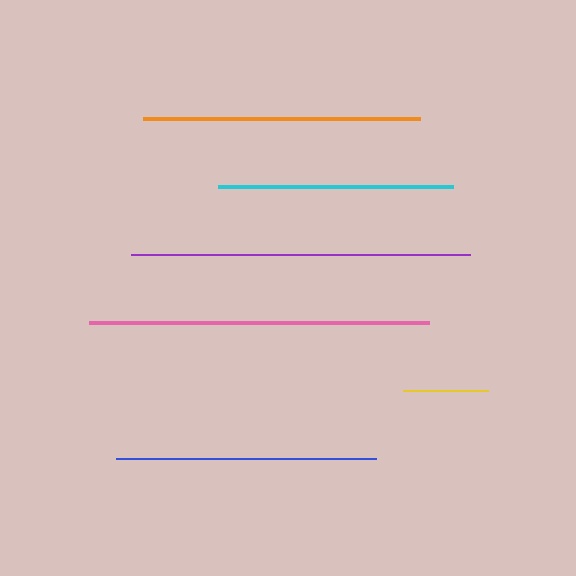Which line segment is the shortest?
The yellow line is the shortest at approximately 85 pixels.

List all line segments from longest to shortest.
From longest to shortest: pink, purple, orange, blue, cyan, yellow.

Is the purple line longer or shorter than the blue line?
The purple line is longer than the blue line.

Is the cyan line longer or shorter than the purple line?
The purple line is longer than the cyan line.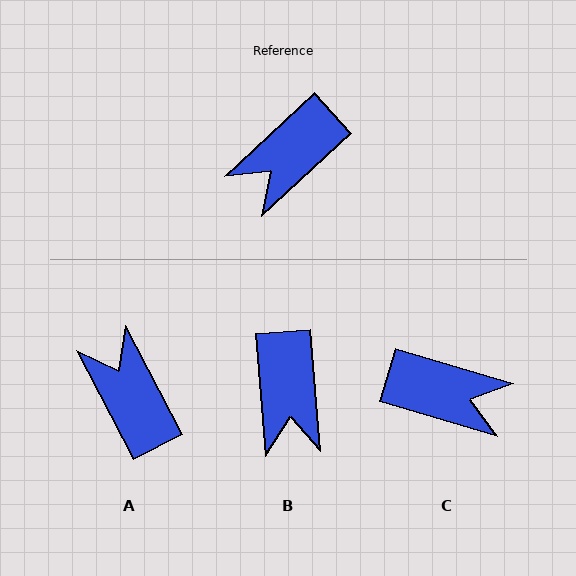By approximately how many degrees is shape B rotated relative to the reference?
Approximately 52 degrees counter-clockwise.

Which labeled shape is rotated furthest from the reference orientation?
C, about 121 degrees away.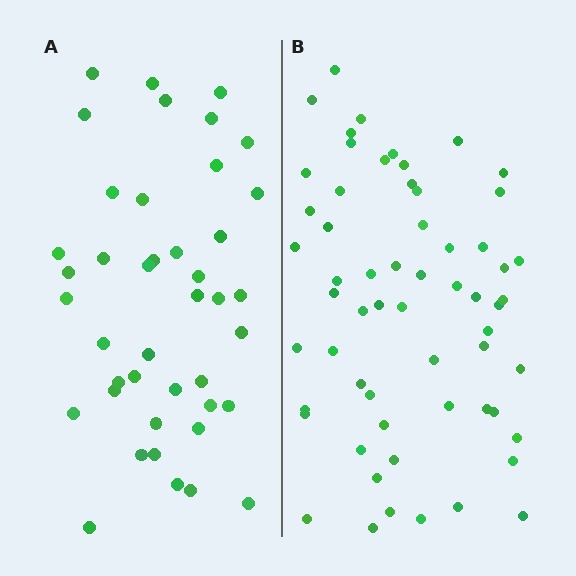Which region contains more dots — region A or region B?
Region B (the right region) has more dots.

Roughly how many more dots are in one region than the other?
Region B has approximately 20 more dots than region A.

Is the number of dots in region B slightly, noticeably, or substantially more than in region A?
Region B has noticeably more, but not dramatically so. The ratio is roughly 1.4 to 1.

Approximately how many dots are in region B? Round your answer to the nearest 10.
About 60 dots.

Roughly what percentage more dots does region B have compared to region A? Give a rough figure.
About 45% more.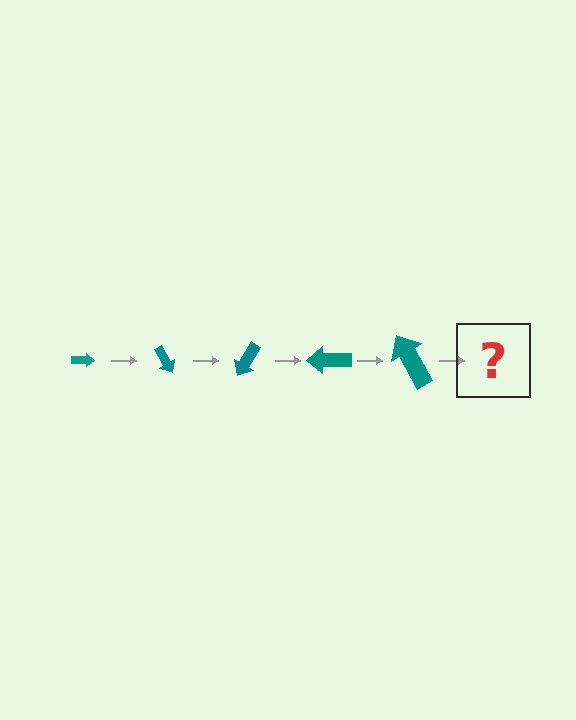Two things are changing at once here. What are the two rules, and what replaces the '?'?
The two rules are that the arrow grows larger each step and it rotates 60 degrees each step. The '?' should be an arrow, larger than the previous one and rotated 300 degrees from the start.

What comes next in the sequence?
The next element should be an arrow, larger than the previous one and rotated 300 degrees from the start.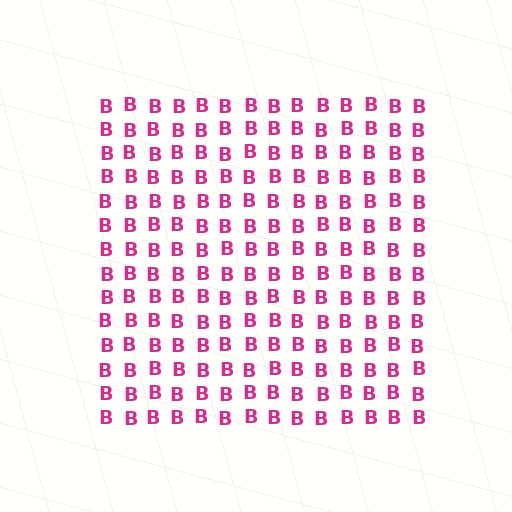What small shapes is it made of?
It is made of small letter B's.